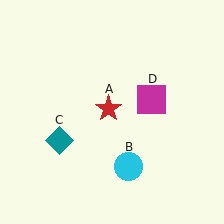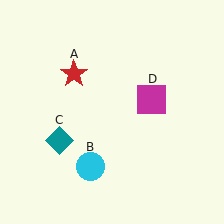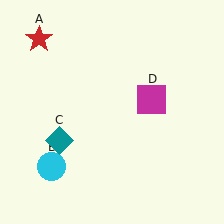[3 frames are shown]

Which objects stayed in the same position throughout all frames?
Teal diamond (object C) and magenta square (object D) remained stationary.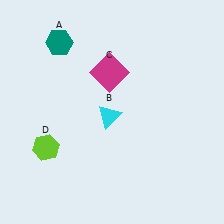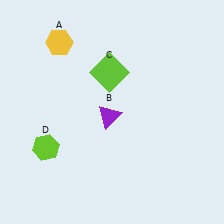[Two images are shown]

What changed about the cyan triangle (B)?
In Image 1, B is cyan. In Image 2, it changed to purple.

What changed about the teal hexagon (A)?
In Image 1, A is teal. In Image 2, it changed to yellow.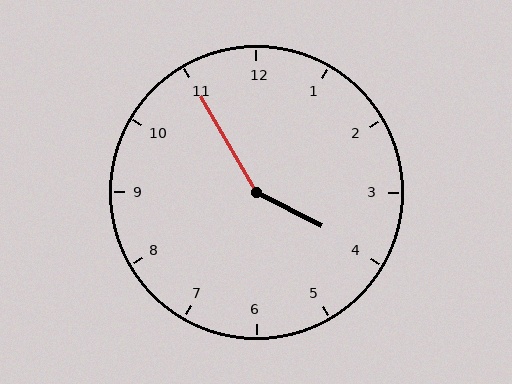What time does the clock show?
3:55.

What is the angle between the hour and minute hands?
Approximately 148 degrees.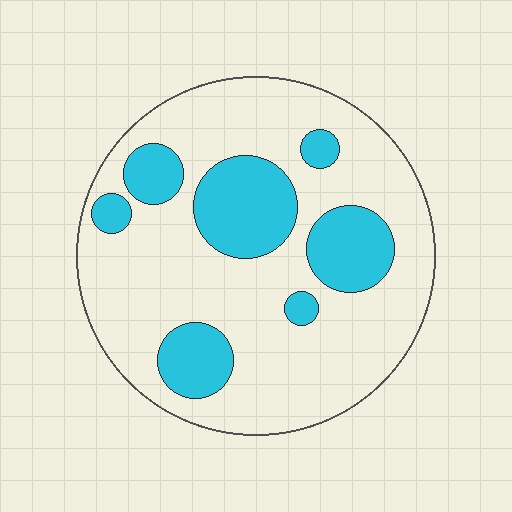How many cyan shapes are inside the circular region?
7.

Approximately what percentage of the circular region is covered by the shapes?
Approximately 25%.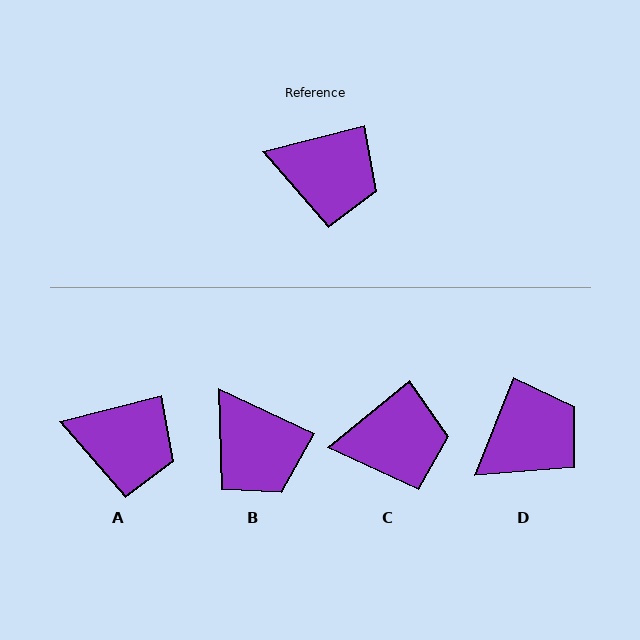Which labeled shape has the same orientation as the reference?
A.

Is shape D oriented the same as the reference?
No, it is off by about 54 degrees.